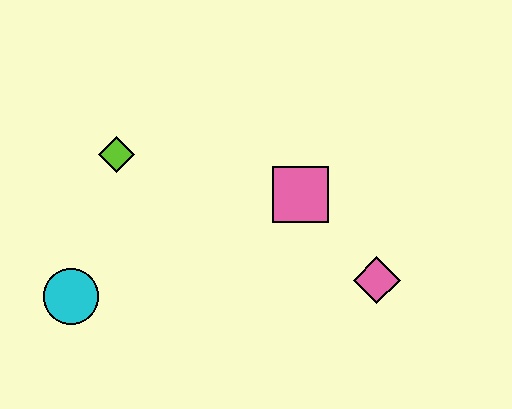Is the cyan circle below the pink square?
Yes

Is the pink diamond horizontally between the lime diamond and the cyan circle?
No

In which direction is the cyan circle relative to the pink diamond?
The cyan circle is to the left of the pink diamond.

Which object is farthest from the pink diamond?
The cyan circle is farthest from the pink diamond.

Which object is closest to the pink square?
The pink diamond is closest to the pink square.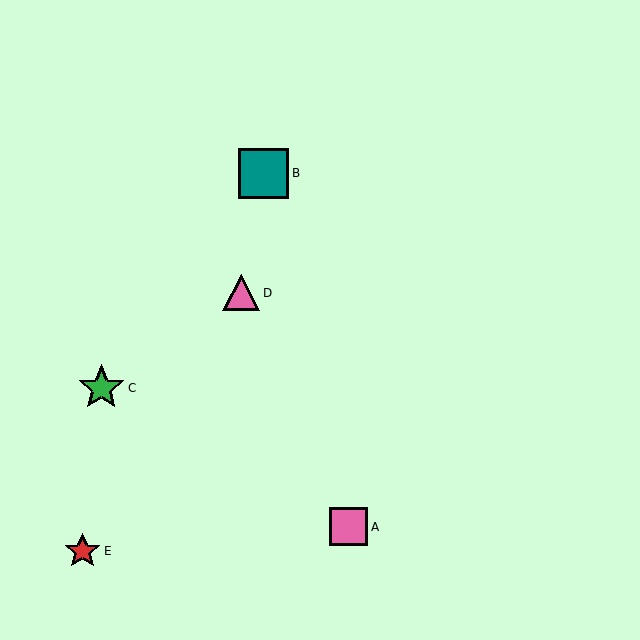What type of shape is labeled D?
Shape D is a pink triangle.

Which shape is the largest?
The teal square (labeled B) is the largest.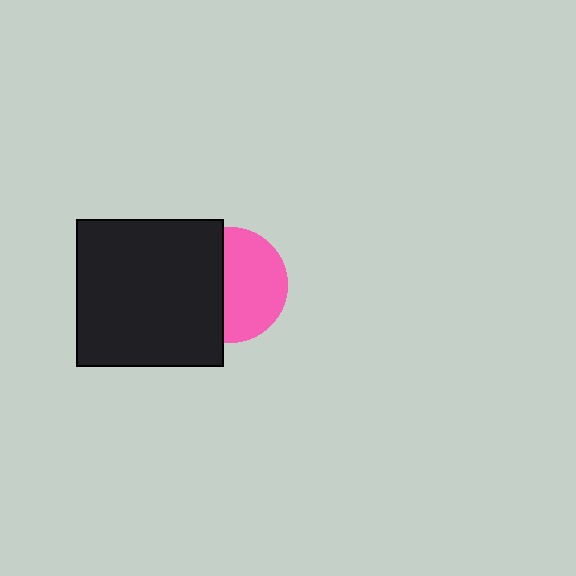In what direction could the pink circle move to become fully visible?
The pink circle could move right. That would shift it out from behind the black square entirely.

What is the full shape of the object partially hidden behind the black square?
The partially hidden object is a pink circle.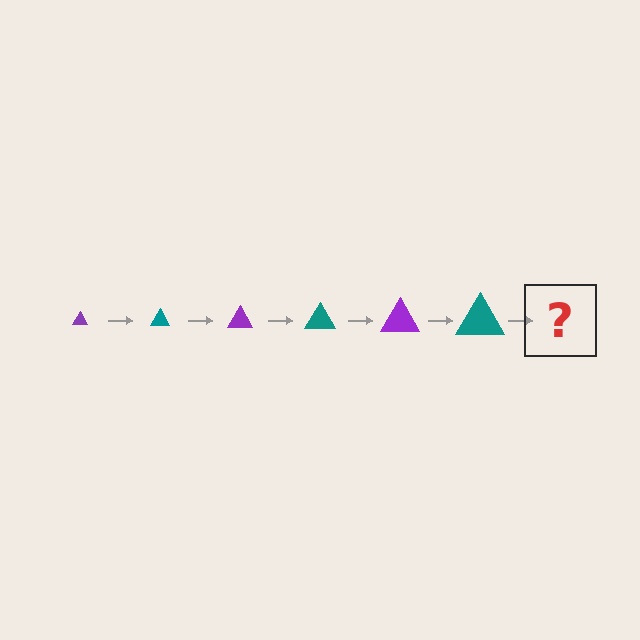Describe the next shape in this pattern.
It should be a purple triangle, larger than the previous one.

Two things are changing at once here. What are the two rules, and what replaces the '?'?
The two rules are that the triangle grows larger each step and the color cycles through purple and teal. The '?' should be a purple triangle, larger than the previous one.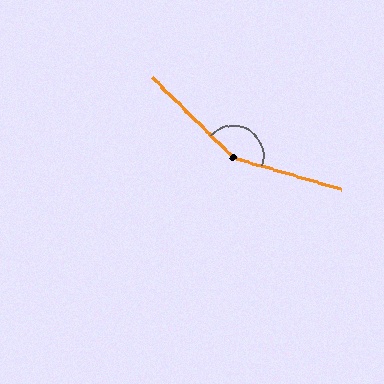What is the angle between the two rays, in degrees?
Approximately 152 degrees.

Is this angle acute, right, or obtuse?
It is obtuse.